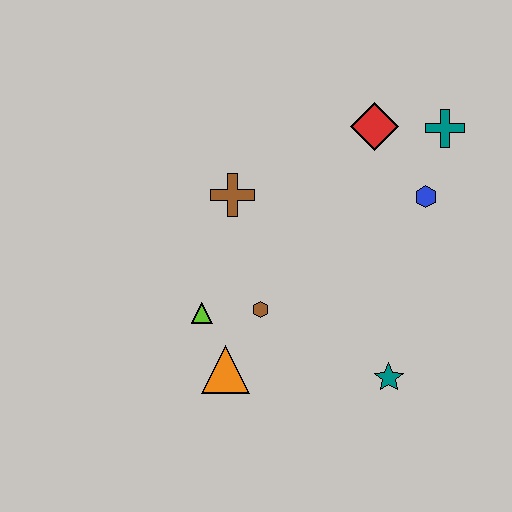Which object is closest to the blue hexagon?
The teal cross is closest to the blue hexagon.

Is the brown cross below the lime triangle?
No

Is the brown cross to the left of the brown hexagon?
Yes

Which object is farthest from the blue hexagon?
The orange triangle is farthest from the blue hexagon.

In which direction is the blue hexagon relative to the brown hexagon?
The blue hexagon is to the right of the brown hexagon.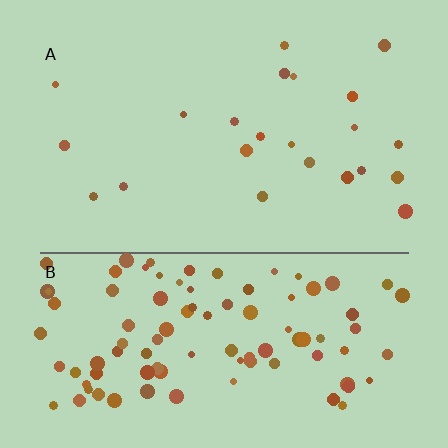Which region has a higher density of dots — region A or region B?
B (the bottom).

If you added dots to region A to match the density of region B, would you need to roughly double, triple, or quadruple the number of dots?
Approximately quadruple.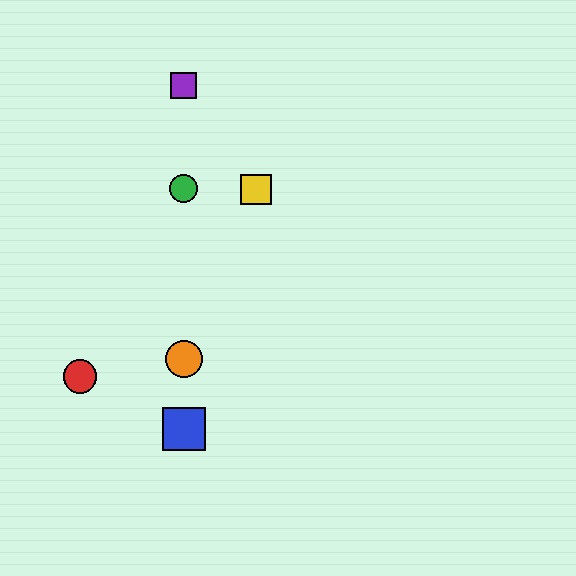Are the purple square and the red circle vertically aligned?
No, the purple square is at x≈184 and the red circle is at x≈80.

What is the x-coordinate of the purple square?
The purple square is at x≈184.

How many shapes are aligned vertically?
4 shapes (the blue square, the green circle, the purple square, the orange circle) are aligned vertically.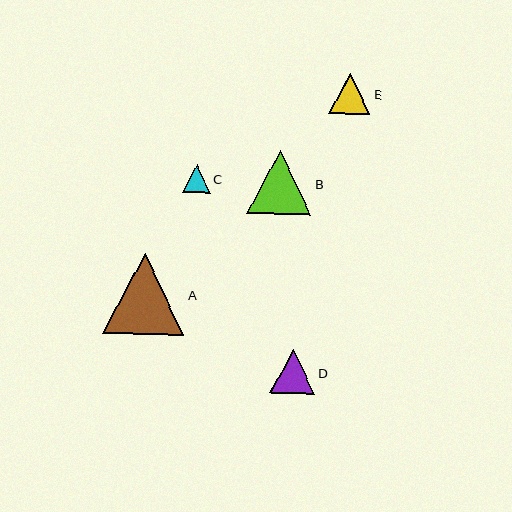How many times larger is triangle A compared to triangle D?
Triangle A is approximately 1.8 times the size of triangle D.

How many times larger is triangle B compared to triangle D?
Triangle B is approximately 1.5 times the size of triangle D.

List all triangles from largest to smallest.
From largest to smallest: A, B, D, E, C.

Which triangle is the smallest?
Triangle C is the smallest with a size of approximately 27 pixels.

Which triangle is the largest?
Triangle A is the largest with a size of approximately 82 pixels.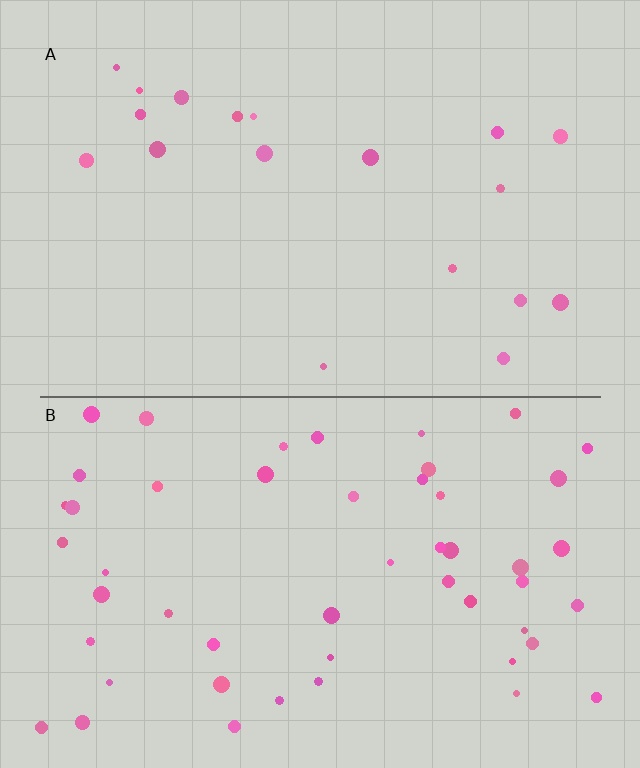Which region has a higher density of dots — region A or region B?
B (the bottom).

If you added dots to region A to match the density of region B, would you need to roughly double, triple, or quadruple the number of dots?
Approximately triple.